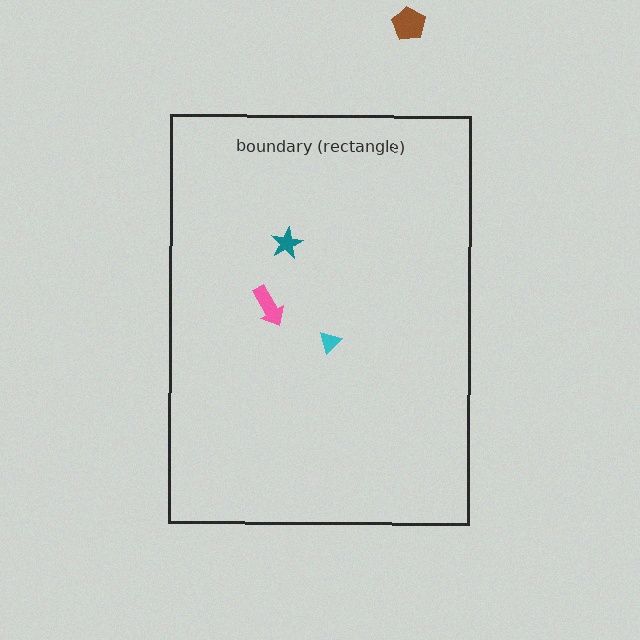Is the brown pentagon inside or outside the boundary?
Outside.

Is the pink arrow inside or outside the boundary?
Inside.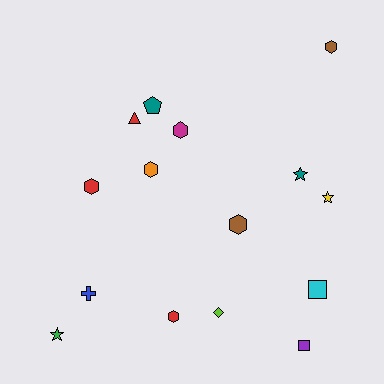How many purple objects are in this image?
There is 1 purple object.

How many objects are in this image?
There are 15 objects.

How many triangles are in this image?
There is 1 triangle.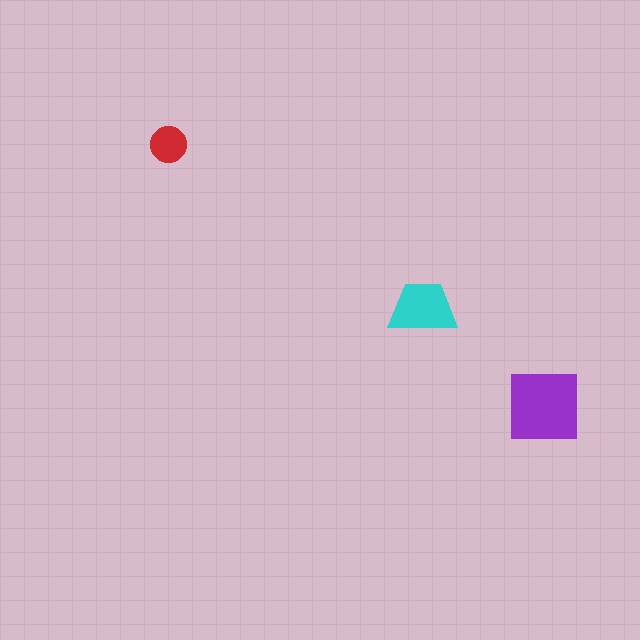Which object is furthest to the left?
The red circle is leftmost.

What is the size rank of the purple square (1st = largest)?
1st.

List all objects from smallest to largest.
The red circle, the cyan trapezoid, the purple square.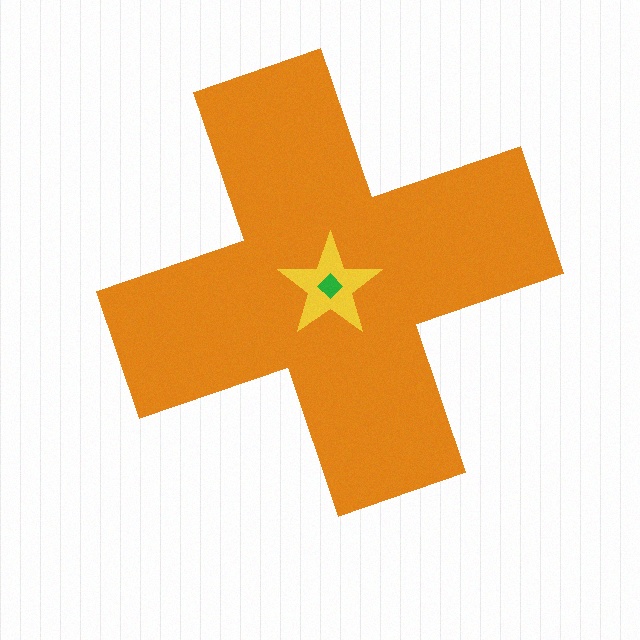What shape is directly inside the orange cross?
The yellow star.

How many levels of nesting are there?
3.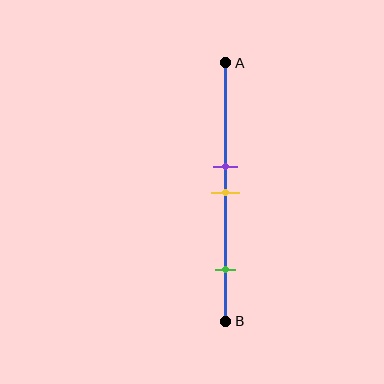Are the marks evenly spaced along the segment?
No, the marks are not evenly spaced.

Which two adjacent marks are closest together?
The purple and yellow marks are the closest adjacent pair.